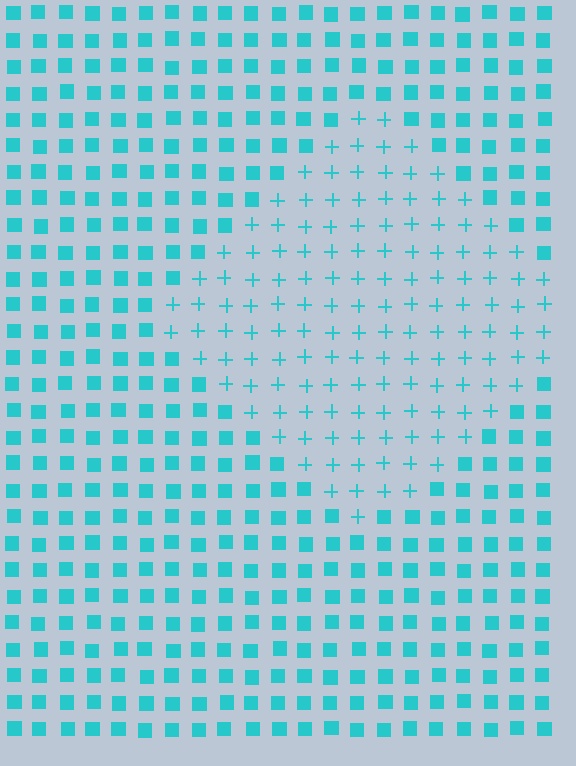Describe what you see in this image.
The image is filled with small cyan elements arranged in a uniform grid. A diamond-shaped region contains plus signs, while the surrounding area contains squares. The boundary is defined purely by the change in element shape.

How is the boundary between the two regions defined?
The boundary is defined by a change in element shape: plus signs inside vs. squares outside. All elements share the same color and spacing.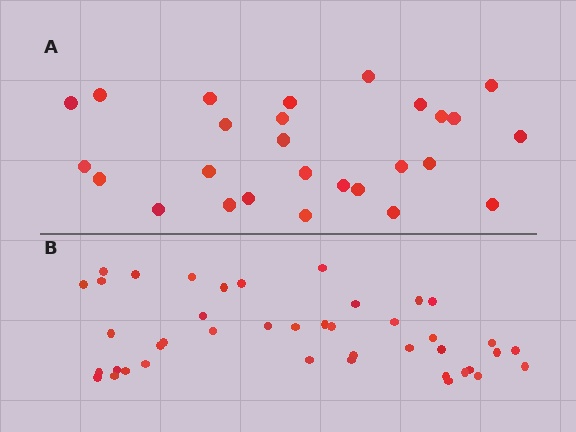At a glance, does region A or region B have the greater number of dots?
Region B (the bottom region) has more dots.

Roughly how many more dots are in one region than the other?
Region B has approximately 15 more dots than region A.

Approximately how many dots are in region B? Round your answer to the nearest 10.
About 40 dots. (The exact count is 42, which rounds to 40.)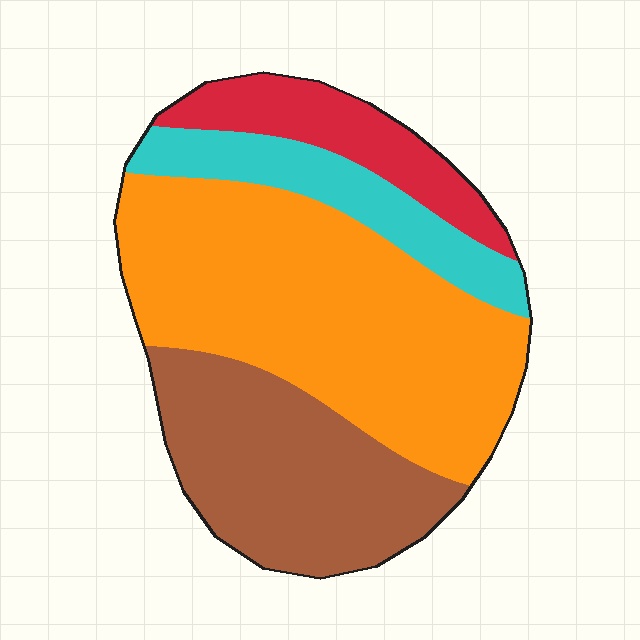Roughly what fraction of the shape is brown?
Brown covers roughly 25% of the shape.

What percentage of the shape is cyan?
Cyan covers 13% of the shape.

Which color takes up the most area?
Orange, at roughly 45%.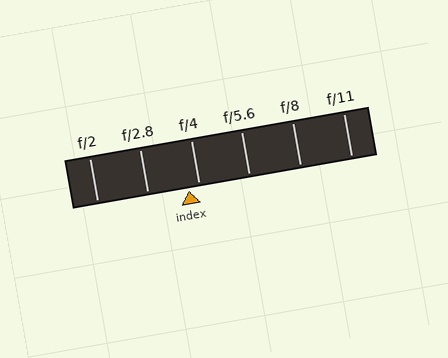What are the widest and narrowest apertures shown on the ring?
The widest aperture shown is f/2 and the narrowest is f/11.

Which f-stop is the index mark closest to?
The index mark is closest to f/4.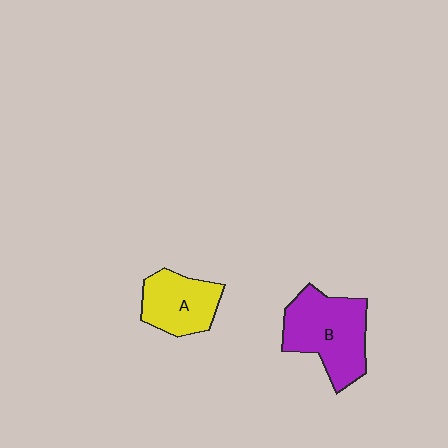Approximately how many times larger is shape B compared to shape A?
Approximately 1.4 times.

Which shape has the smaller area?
Shape A (yellow).